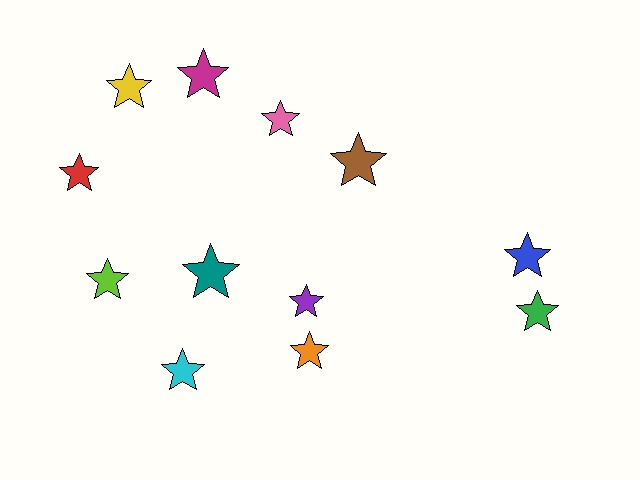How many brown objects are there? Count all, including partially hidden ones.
There is 1 brown object.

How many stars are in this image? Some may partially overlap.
There are 12 stars.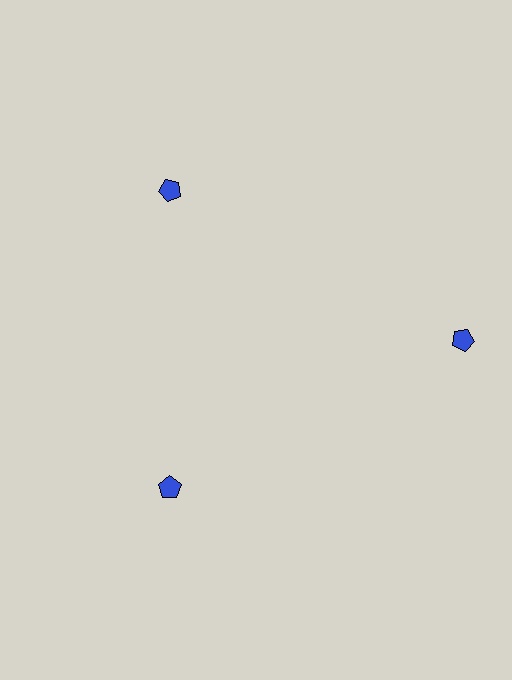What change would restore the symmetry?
The symmetry would be restored by moving it inward, back onto the ring so that all 3 pentagons sit at equal angles and equal distance from the center.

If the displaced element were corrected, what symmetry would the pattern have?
It would have 3-fold rotational symmetry — the pattern would map onto itself every 120 degrees.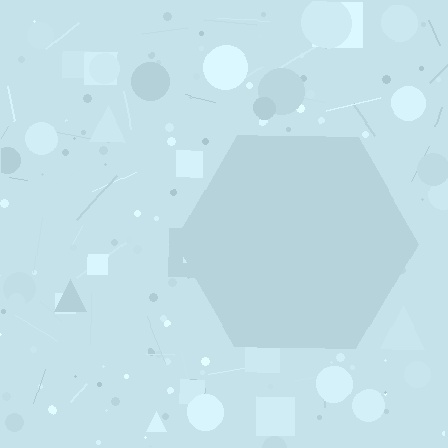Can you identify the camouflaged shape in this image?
The camouflaged shape is a hexagon.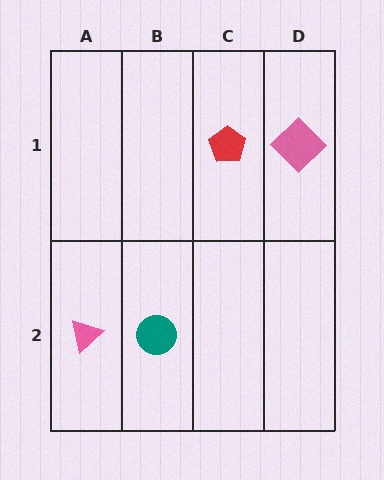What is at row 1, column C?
A red pentagon.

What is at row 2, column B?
A teal circle.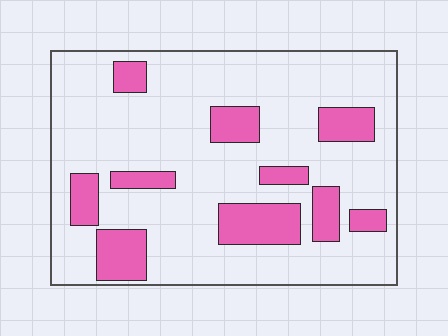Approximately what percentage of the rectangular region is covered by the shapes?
Approximately 20%.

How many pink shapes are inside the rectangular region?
10.